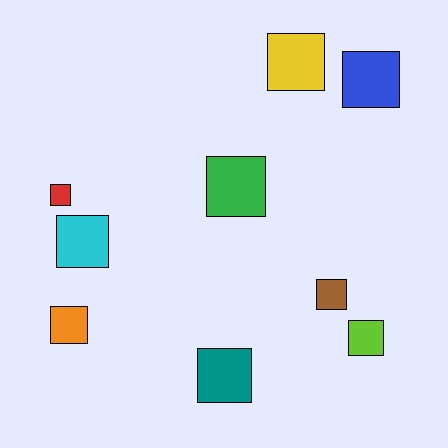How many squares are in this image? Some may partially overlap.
There are 9 squares.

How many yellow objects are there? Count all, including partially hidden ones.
There is 1 yellow object.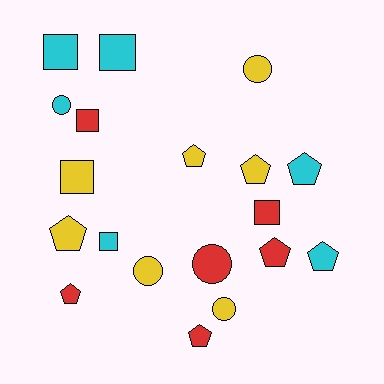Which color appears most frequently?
Yellow, with 7 objects.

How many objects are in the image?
There are 19 objects.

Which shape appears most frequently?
Pentagon, with 8 objects.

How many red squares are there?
There are 2 red squares.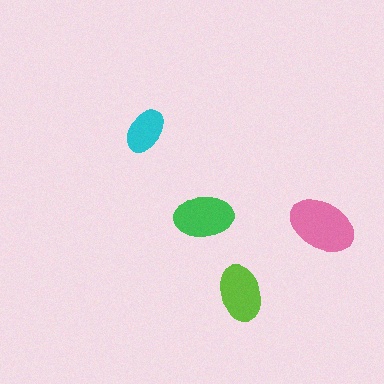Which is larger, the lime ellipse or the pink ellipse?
The pink one.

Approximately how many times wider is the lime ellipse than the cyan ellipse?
About 1.5 times wider.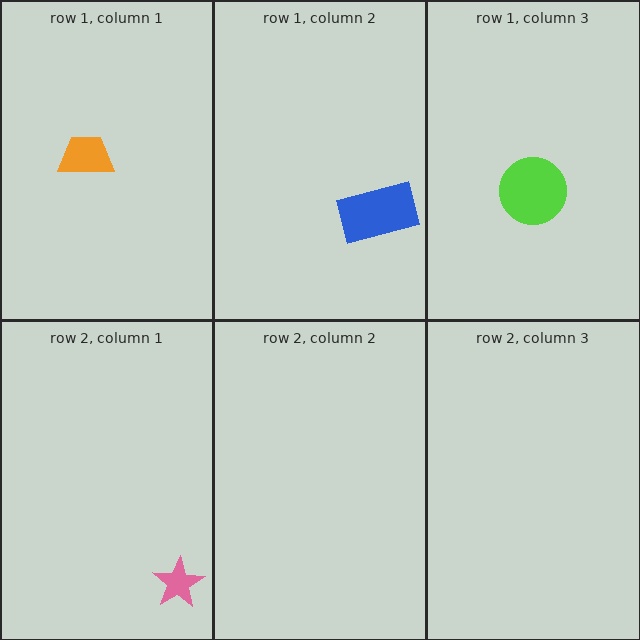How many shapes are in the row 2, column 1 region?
1.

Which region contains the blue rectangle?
The row 1, column 2 region.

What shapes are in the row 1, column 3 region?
The lime circle.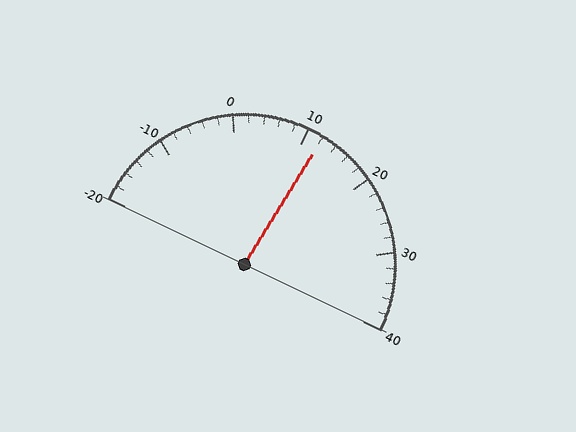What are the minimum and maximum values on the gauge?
The gauge ranges from -20 to 40.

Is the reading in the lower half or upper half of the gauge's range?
The reading is in the upper half of the range (-20 to 40).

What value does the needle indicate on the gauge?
The needle indicates approximately 12.